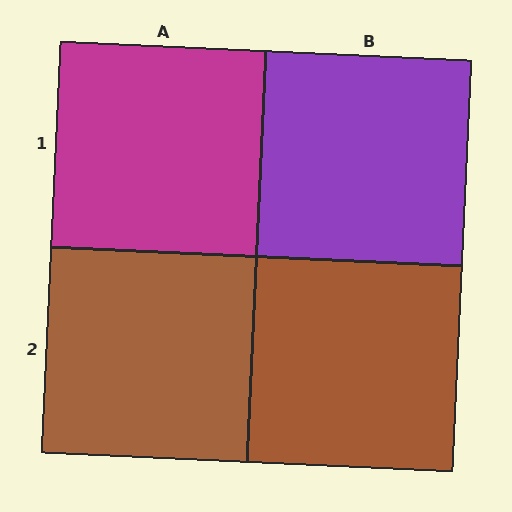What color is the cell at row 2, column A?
Brown.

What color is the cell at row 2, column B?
Brown.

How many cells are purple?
1 cell is purple.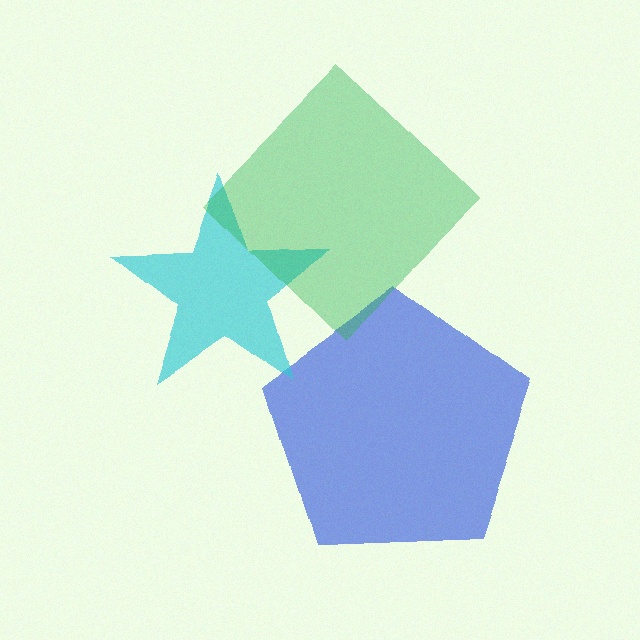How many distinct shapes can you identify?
There are 3 distinct shapes: a blue pentagon, a cyan star, a green diamond.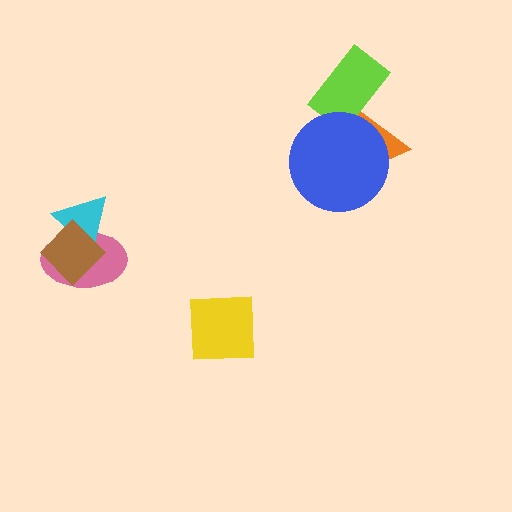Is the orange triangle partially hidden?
Yes, it is partially covered by another shape.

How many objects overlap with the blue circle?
2 objects overlap with the blue circle.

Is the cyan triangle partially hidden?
Yes, it is partially covered by another shape.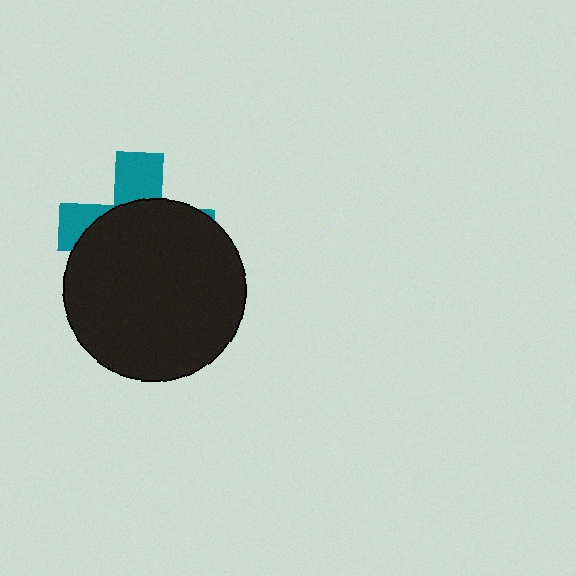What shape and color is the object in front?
The object in front is a black circle.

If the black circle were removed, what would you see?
You would see the complete teal cross.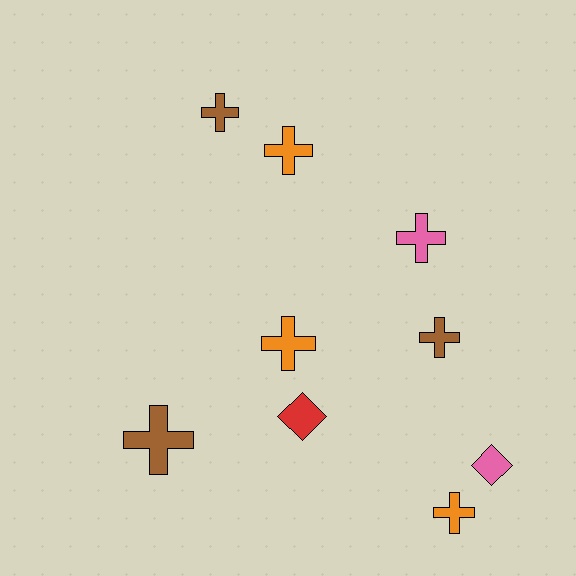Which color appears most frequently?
Brown, with 3 objects.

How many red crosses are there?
There are no red crosses.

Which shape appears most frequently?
Cross, with 7 objects.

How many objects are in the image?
There are 9 objects.